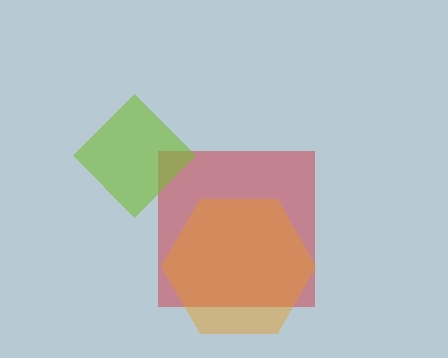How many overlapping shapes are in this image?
There are 3 overlapping shapes in the image.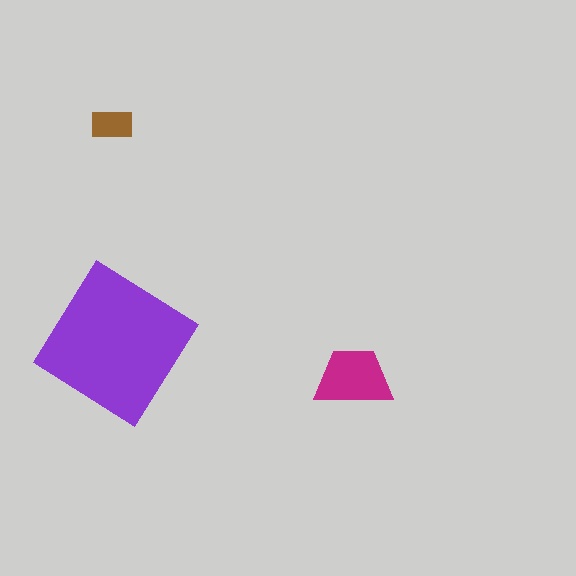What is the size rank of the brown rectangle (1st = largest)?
3rd.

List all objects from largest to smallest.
The purple diamond, the magenta trapezoid, the brown rectangle.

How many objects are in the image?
There are 3 objects in the image.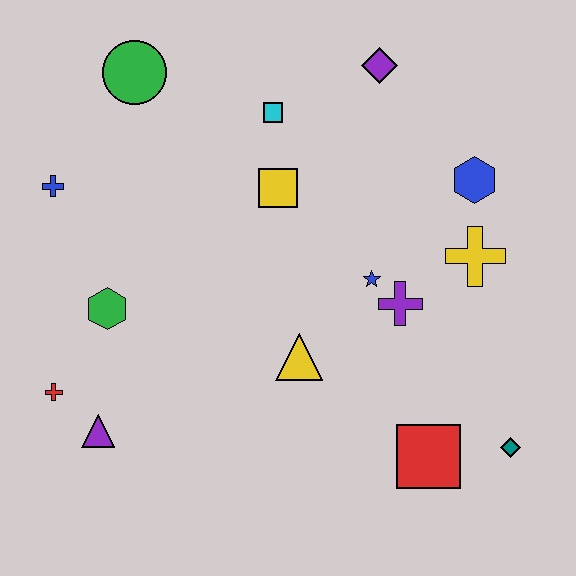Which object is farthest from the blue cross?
The teal diamond is farthest from the blue cross.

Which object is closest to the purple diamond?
The cyan square is closest to the purple diamond.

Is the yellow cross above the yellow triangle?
Yes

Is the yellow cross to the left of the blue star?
No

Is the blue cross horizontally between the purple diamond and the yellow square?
No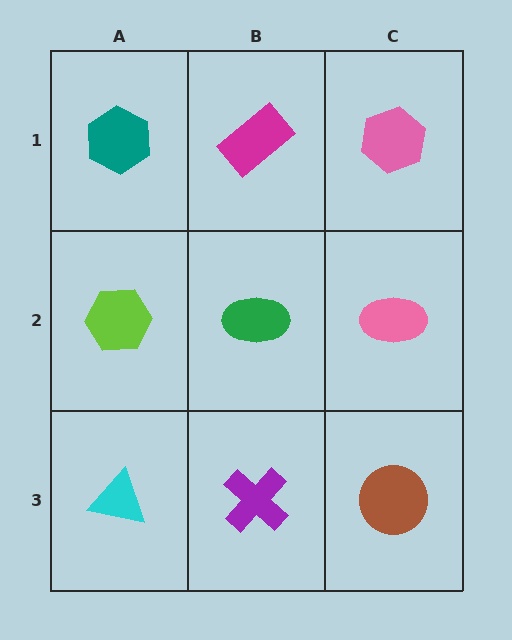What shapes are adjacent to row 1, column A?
A lime hexagon (row 2, column A), a magenta rectangle (row 1, column B).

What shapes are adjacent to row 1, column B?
A green ellipse (row 2, column B), a teal hexagon (row 1, column A), a pink hexagon (row 1, column C).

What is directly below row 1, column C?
A pink ellipse.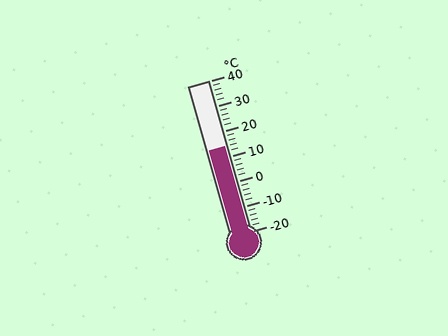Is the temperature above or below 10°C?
The temperature is above 10°C.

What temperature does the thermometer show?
The thermometer shows approximately 14°C.